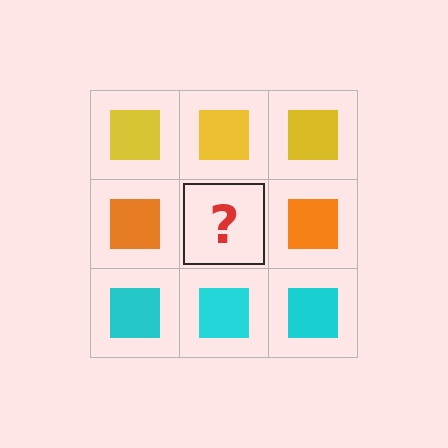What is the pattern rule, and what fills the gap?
The rule is that each row has a consistent color. The gap should be filled with an orange square.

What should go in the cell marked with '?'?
The missing cell should contain an orange square.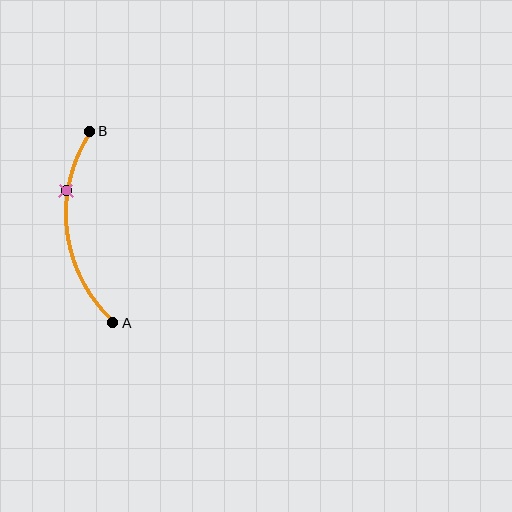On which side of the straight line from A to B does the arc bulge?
The arc bulges to the left of the straight line connecting A and B.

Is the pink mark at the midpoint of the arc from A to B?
No. The pink mark lies on the arc but is closer to endpoint B. The arc midpoint would be at the point on the curve equidistant along the arc from both A and B.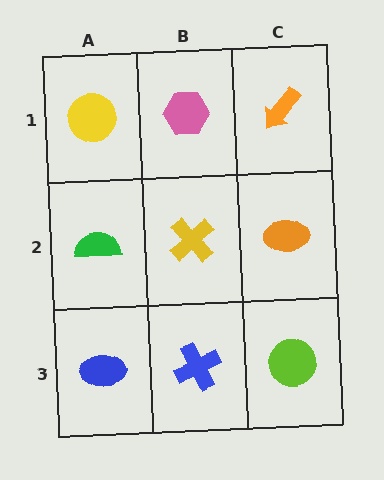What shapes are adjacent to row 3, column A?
A green semicircle (row 2, column A), a blue cross (row 3, column B).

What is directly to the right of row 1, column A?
A pink hexagon.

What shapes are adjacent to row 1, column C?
An orange ellipse (row 2, column C), a pink hexagon (row 1, column B).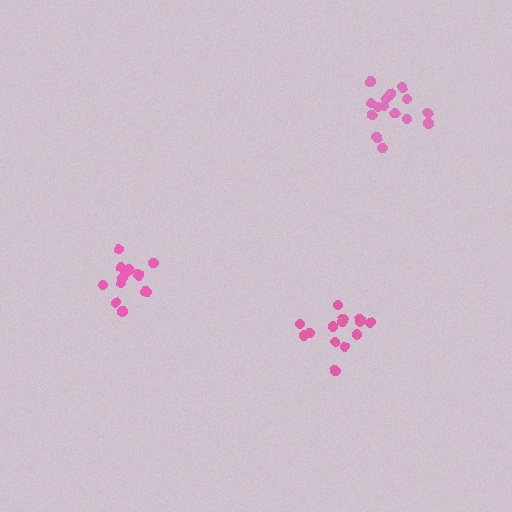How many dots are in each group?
Group 1: 14 dots, Group 2: 14 dots, Group 3: 15 dots (43 total).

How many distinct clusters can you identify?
There are 3 distinct clusters.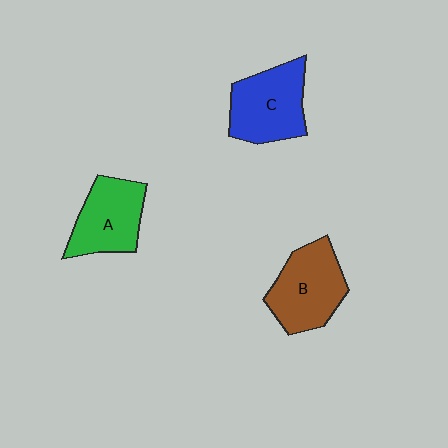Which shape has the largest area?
Shape B (brown).